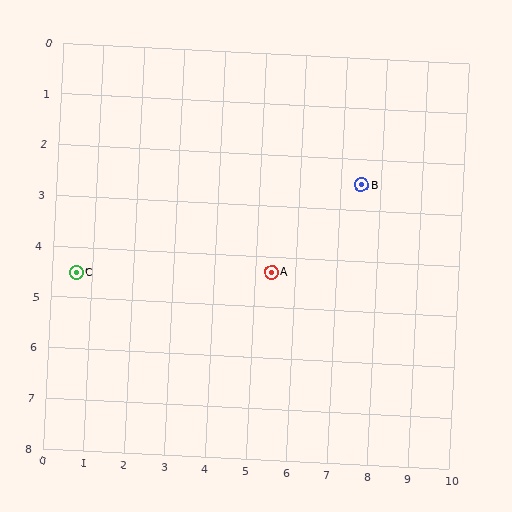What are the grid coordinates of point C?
Point C is at approximately (0.6, 4.5).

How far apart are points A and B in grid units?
Points A and B are about 2.8 grid units apart.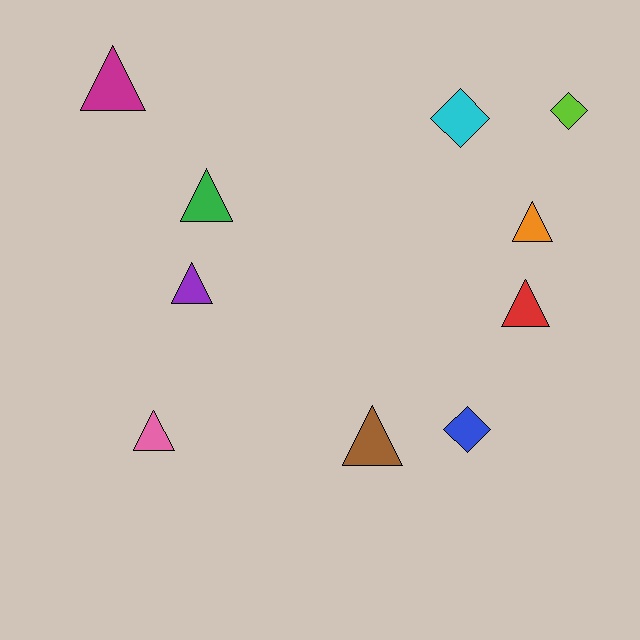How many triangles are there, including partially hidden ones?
There are 7 triangles.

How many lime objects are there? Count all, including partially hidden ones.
There is 1 lime object.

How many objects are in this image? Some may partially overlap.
There are 10 objects.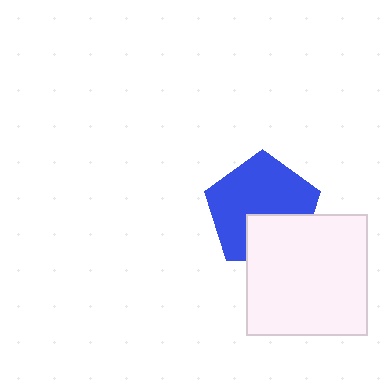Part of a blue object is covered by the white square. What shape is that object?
It is a pentagon.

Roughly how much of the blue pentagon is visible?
Most of it is visible (roughly 68%).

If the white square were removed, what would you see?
You would see the complete blue pentagon.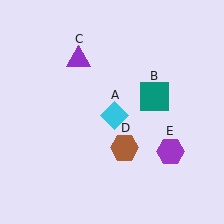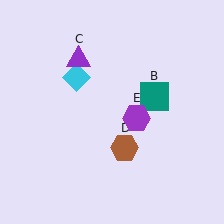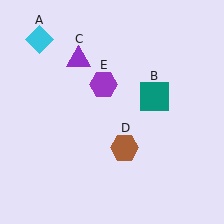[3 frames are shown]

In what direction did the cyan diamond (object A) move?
The cyan diamond (object A) moved up and to the left.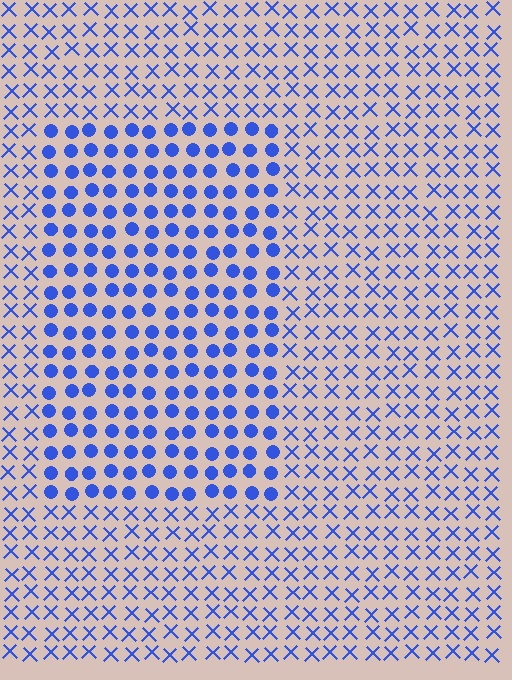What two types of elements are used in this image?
The image uses circles inside the rectangle region and X marks outside it.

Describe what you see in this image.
The image is filled with small blue elements arranged in a uniform grid. A rectangle-shaped region contains circles, while the surrounding area contains X marks. The boundary is defined purely by the change in element shape.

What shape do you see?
I see a rectangle.